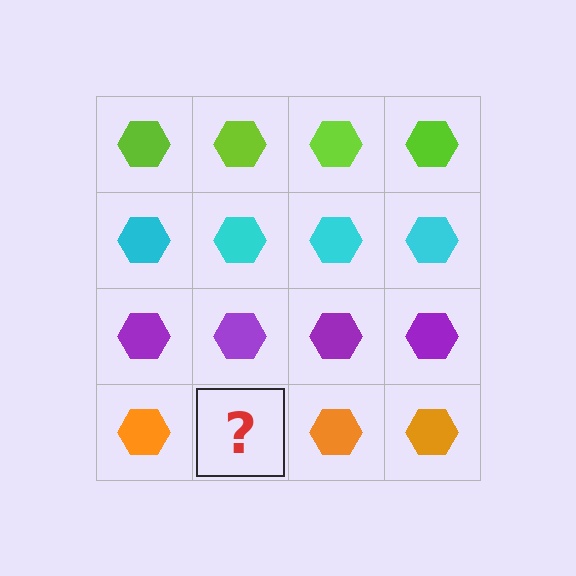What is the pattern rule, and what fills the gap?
The rule is that each row has a consistent color. The gap should be filled with an orange hexagon.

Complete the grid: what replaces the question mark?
The question mark should be replaced with an orange hexagon.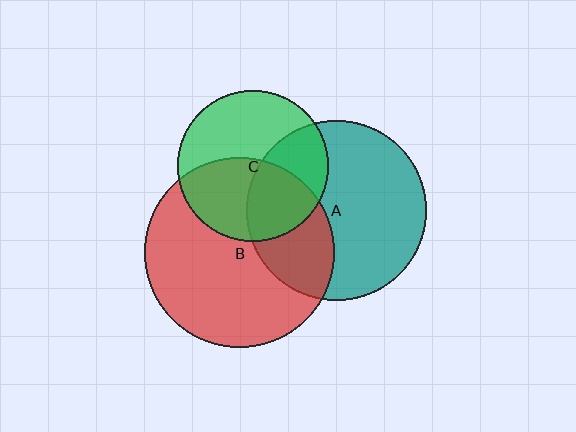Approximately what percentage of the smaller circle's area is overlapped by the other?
Approximately 35%.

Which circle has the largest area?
Circle B (red).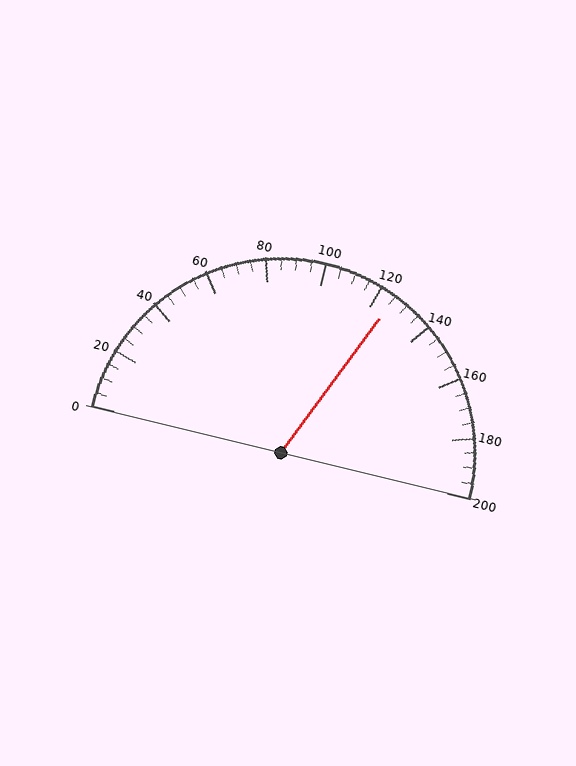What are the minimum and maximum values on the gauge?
The gauge ranges from 0 to 200.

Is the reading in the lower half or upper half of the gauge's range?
The reading is in the upper half of the range (0 to 200).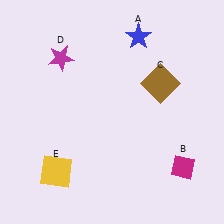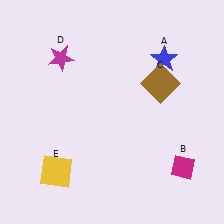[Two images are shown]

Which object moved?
The blue star (A) moved right.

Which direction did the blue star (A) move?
The blue star (A) moved right.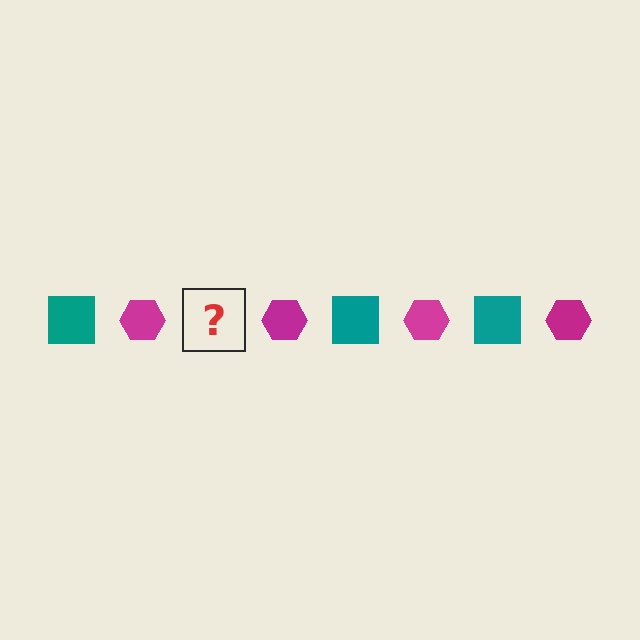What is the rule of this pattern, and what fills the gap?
The rule is that the pattern alternates between teal square and magenta hexagon. The gap should be filled with a teal square.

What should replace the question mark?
The question mark should be replaced with a teal square.